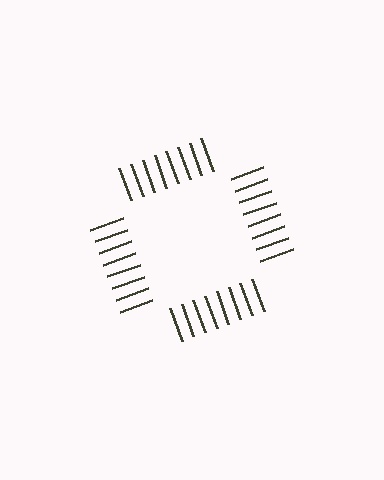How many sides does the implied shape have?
4 sides — the line-ends trace a square.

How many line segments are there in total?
32 — 8 along each of the 4 edges.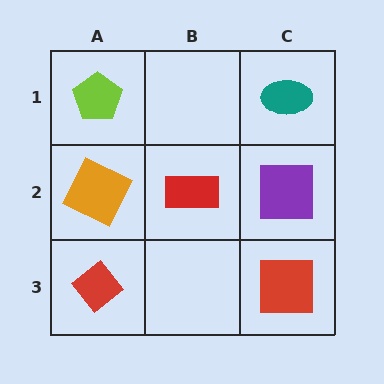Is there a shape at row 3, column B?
No, that cell is empty.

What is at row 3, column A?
A red diamond.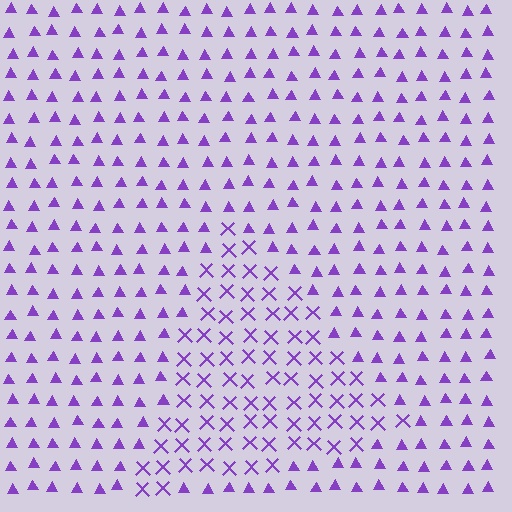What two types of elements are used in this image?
The image uses X marks inside the triangle region and triangles outside it.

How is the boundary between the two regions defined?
The boundary is defined by a change in element shape: X marks inside vs. triangles outside. All elements share the same color and spacing.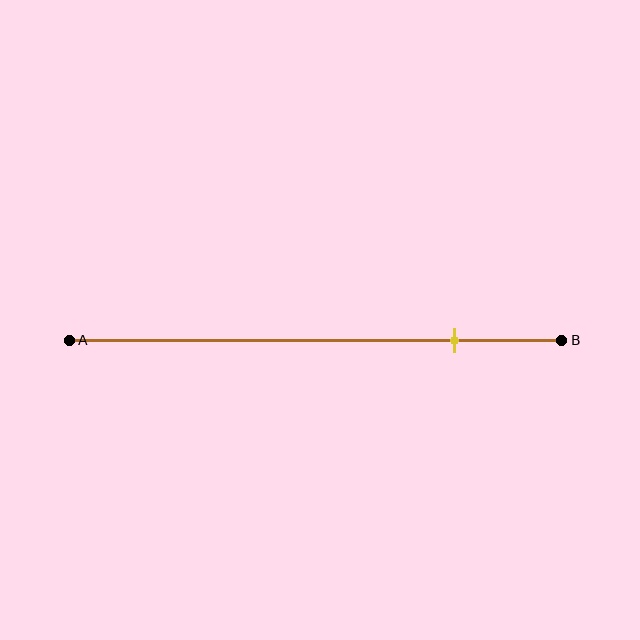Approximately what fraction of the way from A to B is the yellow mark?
The yellow mark is approximately 80% of the way from A to B.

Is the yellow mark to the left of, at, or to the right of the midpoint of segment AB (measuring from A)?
The yellow mark is to the right of the midpoint of segment AB.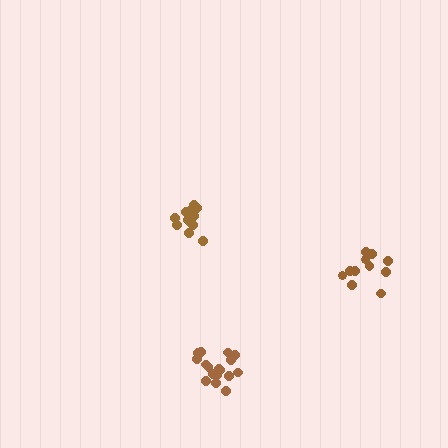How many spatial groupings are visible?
There are 3 spatial groupings.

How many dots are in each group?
Group 1: 11 dots, Group 2: 12 dots, Group 3: 17 dots (40 total).